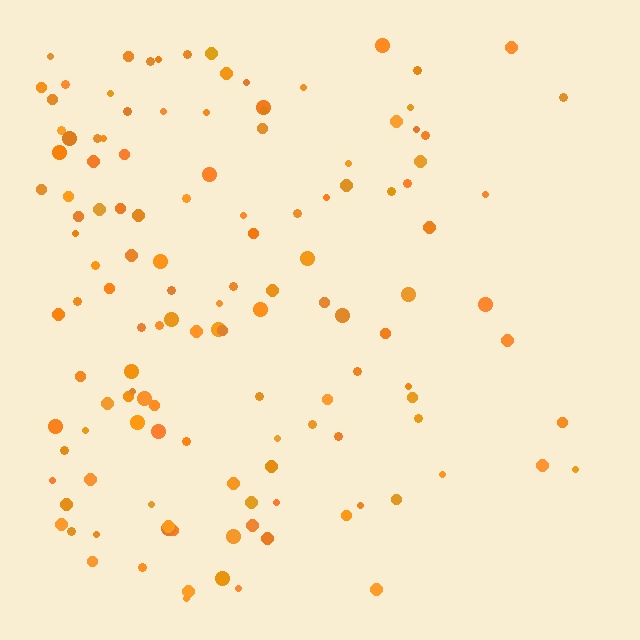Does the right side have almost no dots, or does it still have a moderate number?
Still a moderate number, just noticeably fewer than the left.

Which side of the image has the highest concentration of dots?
The left.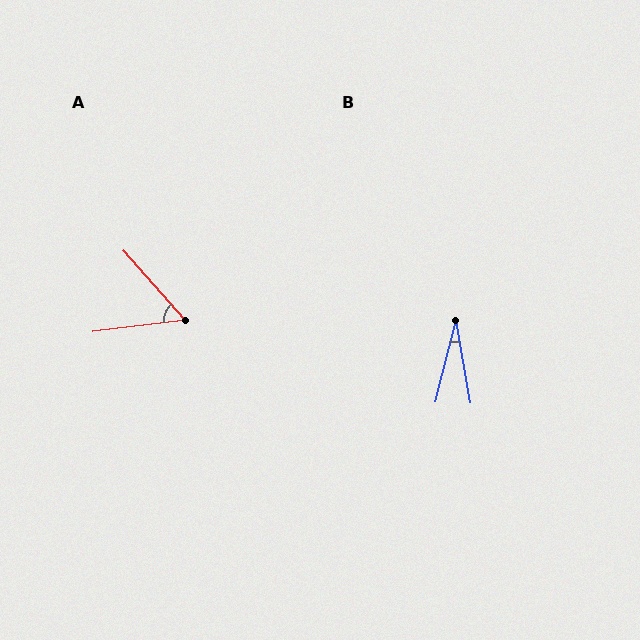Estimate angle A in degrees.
Approximately 55 degrees.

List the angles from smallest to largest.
B (24°), A (55°).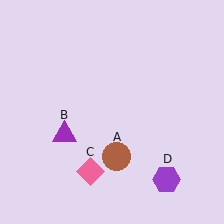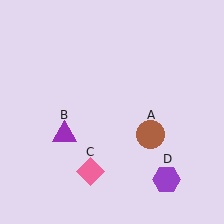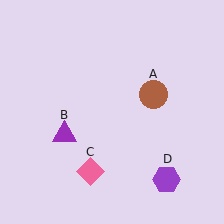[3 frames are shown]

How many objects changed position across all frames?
1 object changed position: brown circle (object A).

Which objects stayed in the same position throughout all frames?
Purple triangle (object B) and pink diamond (object C) and purple hexagon (object D) remained stationary.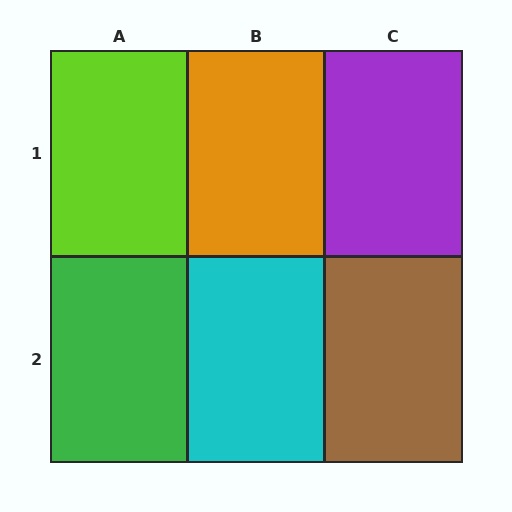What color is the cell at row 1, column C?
Purple.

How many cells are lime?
1 cell is lime.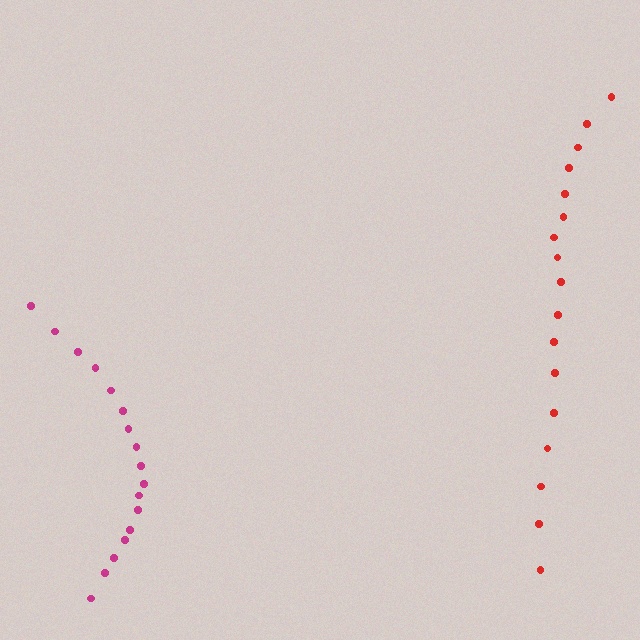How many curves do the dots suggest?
There are 2 distinct paths.